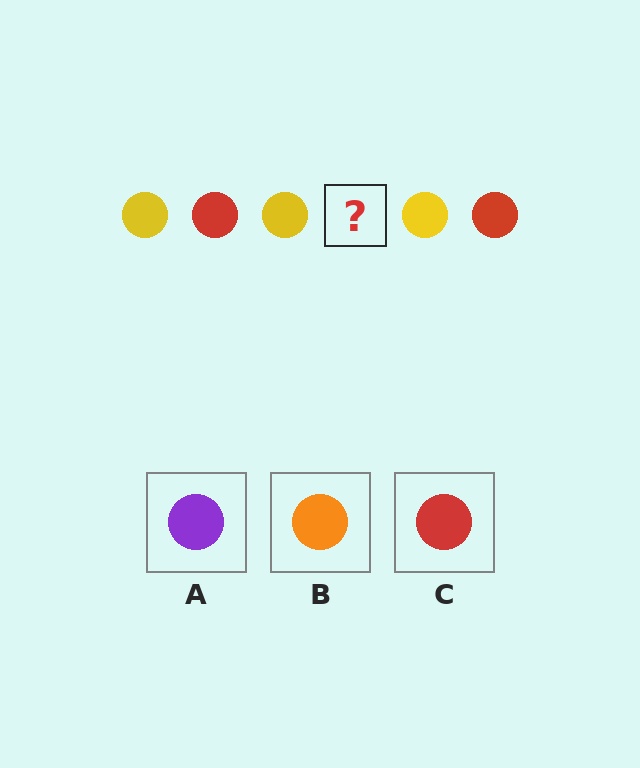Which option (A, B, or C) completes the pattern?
C.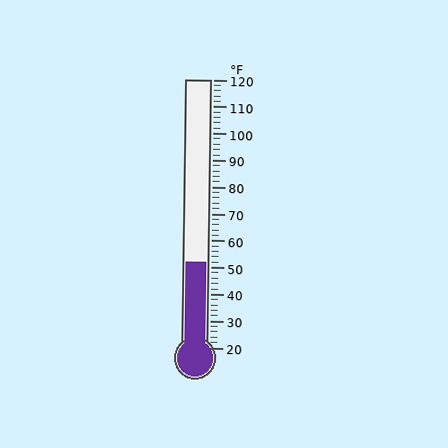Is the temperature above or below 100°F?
The temperature is below 100°F.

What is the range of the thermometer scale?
The thermometer scale ranges from 20°F to 120°F.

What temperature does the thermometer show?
The thermometer shows approximately 52°F.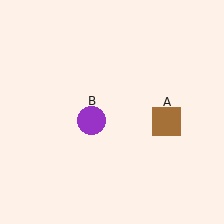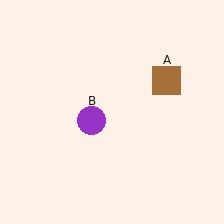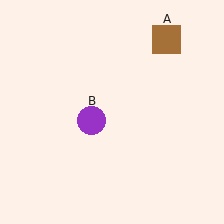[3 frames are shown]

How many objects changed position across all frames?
1 object changed position: brown square (object A).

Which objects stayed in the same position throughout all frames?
Purple circle (object B) remained stationary.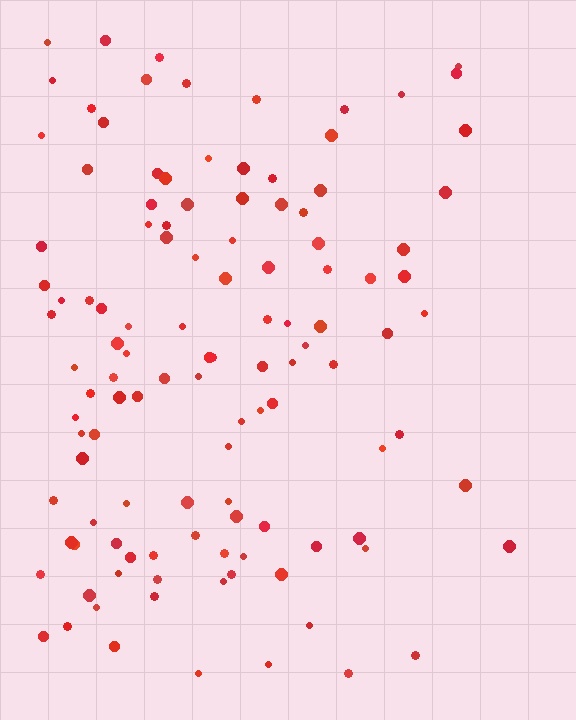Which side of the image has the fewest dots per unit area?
The right.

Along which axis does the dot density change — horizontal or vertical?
Horizontal.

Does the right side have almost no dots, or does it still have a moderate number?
Still a moderate number, just noticeably fewer than the left.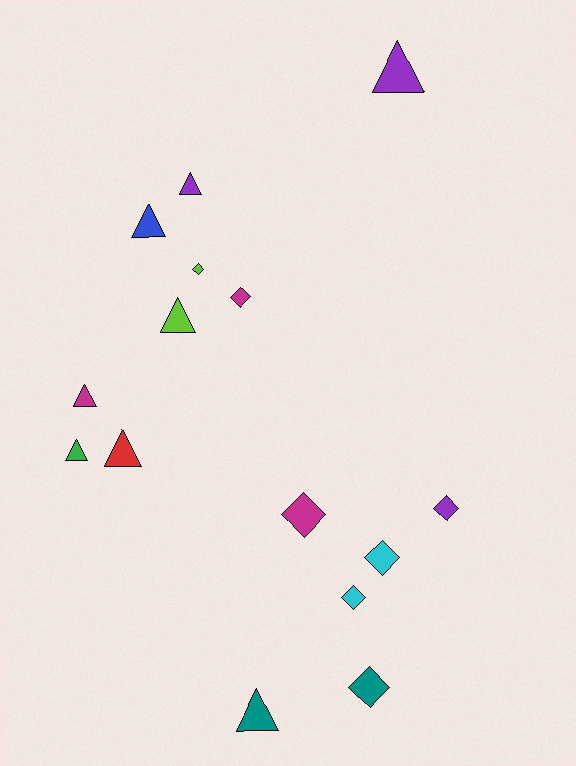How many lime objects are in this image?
There are 2 lime objects.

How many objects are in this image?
There are 15 objects.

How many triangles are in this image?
There are 8 triangles.